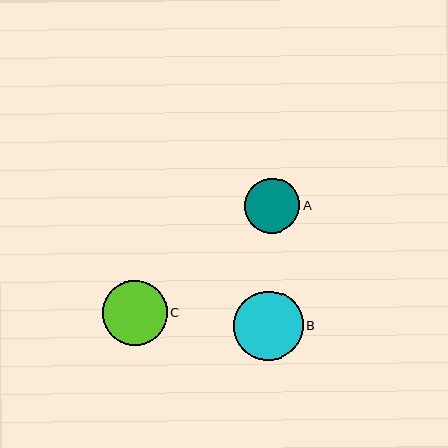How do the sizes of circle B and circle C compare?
Circle B and circle C are approximately the same size.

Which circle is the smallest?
Circle A is the smallest with a size of approximately 55 pixels.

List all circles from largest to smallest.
From largest to smallest: B, C, A.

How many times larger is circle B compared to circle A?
Circle B is approximately 1.3 times the size of circle A.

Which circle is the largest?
Circle B is the largest with a size of approximately 69 pixels.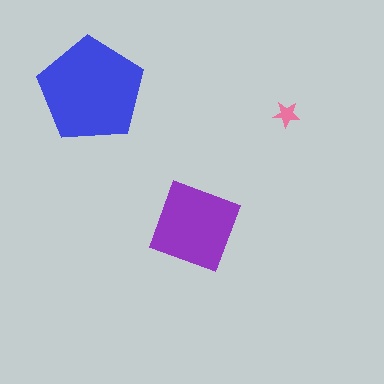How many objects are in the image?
There are 3 objects in the image.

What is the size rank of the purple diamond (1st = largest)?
2nd.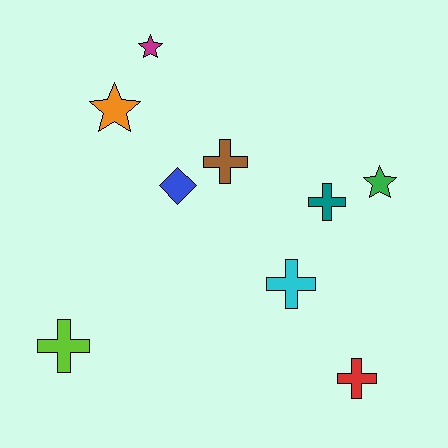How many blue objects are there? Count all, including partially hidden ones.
There is 1 blue object.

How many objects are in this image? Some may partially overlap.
There are 9 objects.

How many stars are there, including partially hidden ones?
There are 3 stars.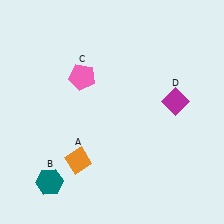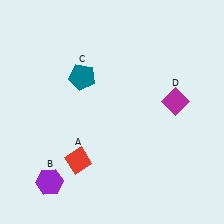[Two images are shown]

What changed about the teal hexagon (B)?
In Image 1, B is teal. In Image 2, it changed to purple.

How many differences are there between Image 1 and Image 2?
There are 3 differences between the two images.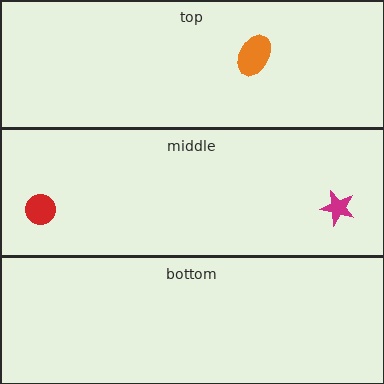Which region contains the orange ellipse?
The top region.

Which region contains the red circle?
The middle region.